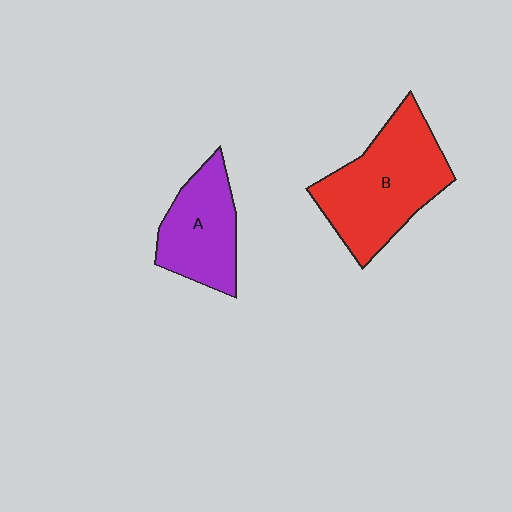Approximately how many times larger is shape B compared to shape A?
Approximately 1.5 times.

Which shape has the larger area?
Shape B (red).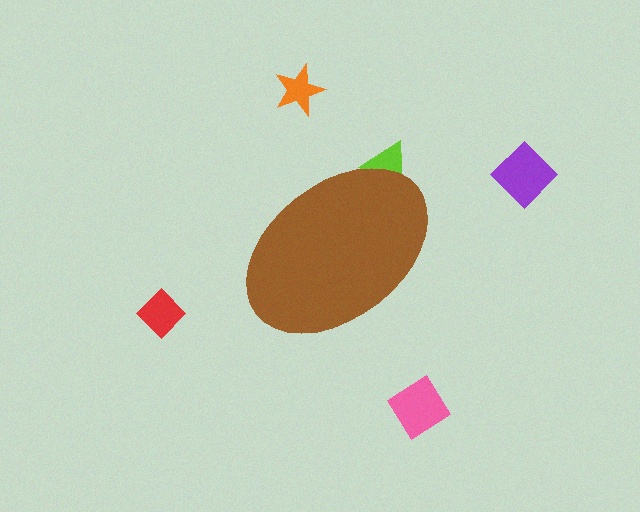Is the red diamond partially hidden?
No, the red diamond is fully visible.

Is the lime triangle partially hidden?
Yes, the lime triangle is partially hidden behind the brown ellipse.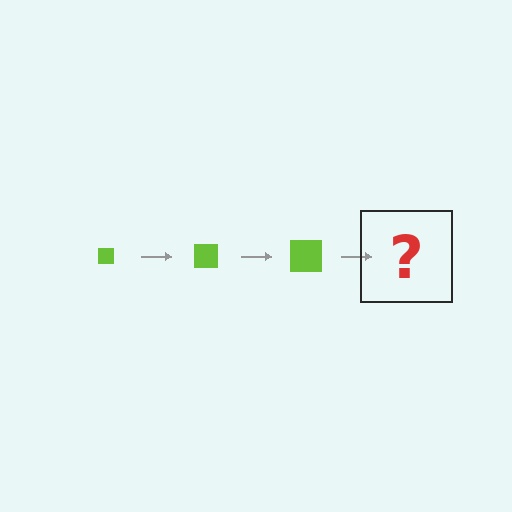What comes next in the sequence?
The next element should be a lime square, larger than the previous one.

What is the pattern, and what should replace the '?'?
The pattern is that the square gets progressively larger each step. The '?' should be a lime square, larger than the previous one.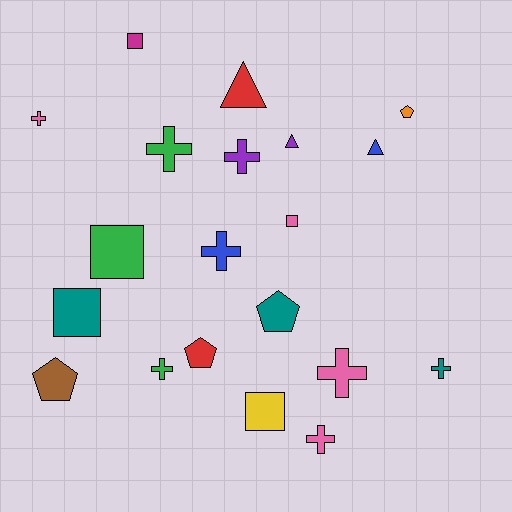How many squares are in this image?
There are 5 squares.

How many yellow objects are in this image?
There is 1 yellow object.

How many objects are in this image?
There are 20 objects.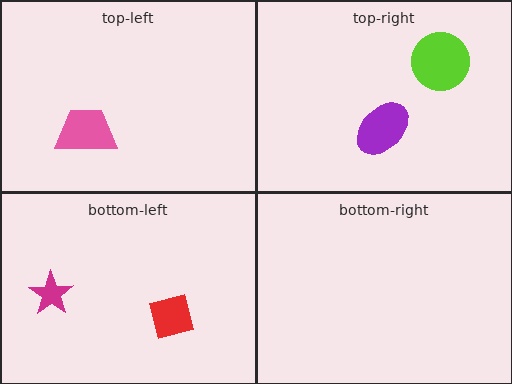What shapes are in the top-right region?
The lime circle, the purple ellipse.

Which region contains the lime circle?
The top-right region.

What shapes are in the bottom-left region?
The magenta star, the red square.